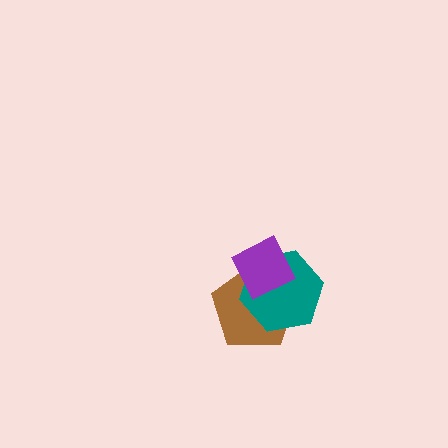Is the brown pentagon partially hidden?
Yes, it is partially covered by another shape.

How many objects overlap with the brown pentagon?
2 objects overlap with the brown pentagon.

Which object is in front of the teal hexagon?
The purple diamond is in front of the teal hexagon.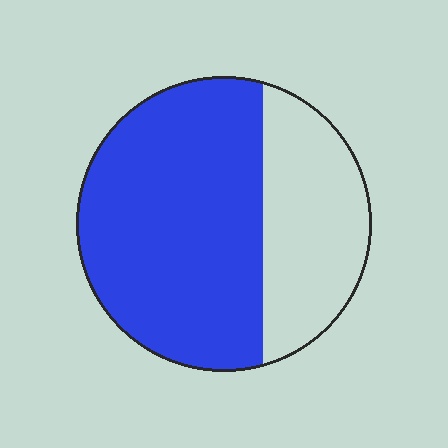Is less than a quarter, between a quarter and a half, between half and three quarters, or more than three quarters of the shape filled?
Between half and three quarters.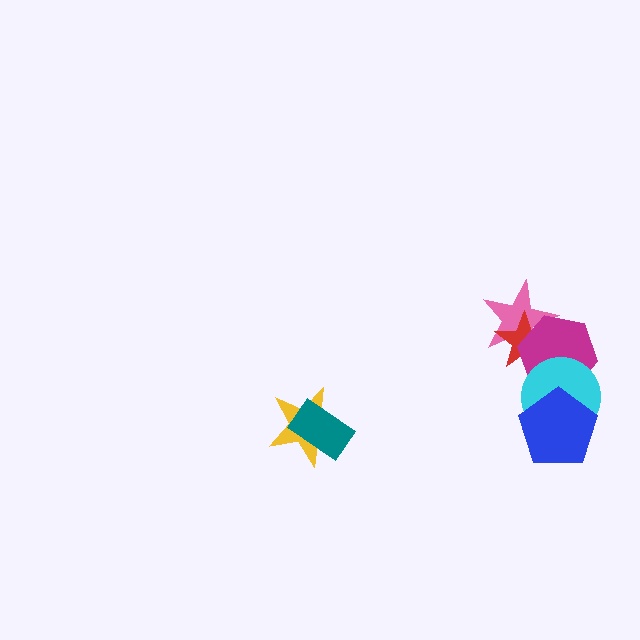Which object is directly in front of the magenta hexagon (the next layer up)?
The cyan circle is directly in front of the magenta hexagon.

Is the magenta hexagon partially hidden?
Yes, it is partially covered by another shape.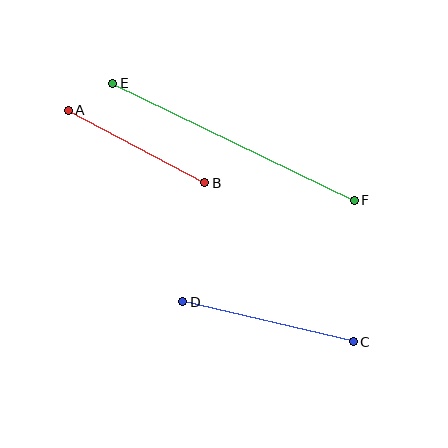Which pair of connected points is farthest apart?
Points E and F are farthest apart.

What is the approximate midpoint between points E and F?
The midpoint is at approximately (233, 142) pixels.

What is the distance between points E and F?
The distance is approximately 269 pixels.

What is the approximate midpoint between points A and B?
The midpoint is at approximately (137, 147) pixels.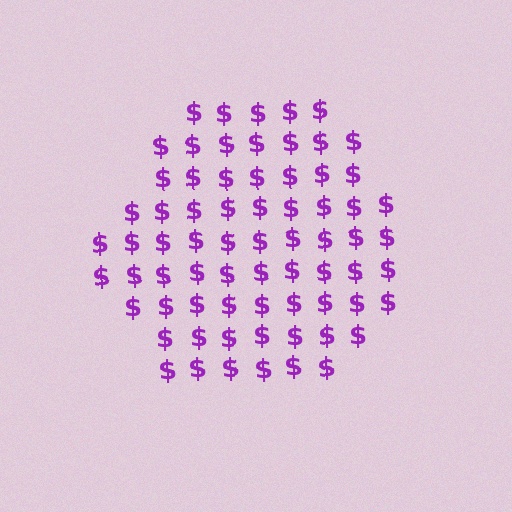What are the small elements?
The small elements are dollar signs.